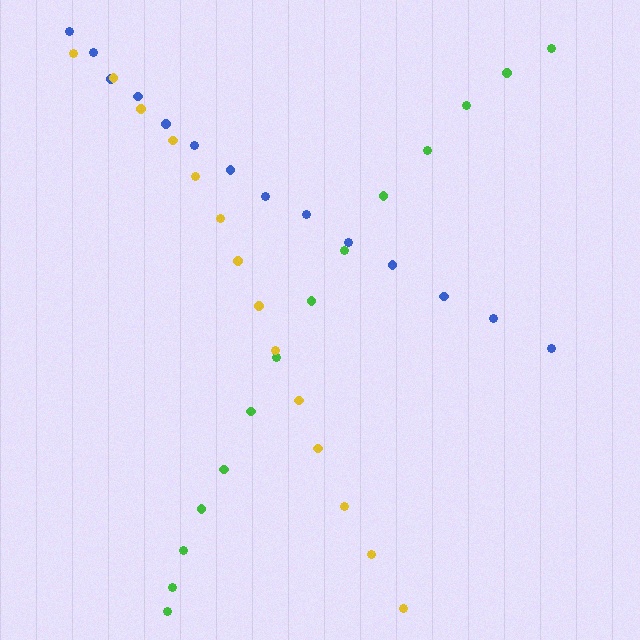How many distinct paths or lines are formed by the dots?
There are 3 distinct paths.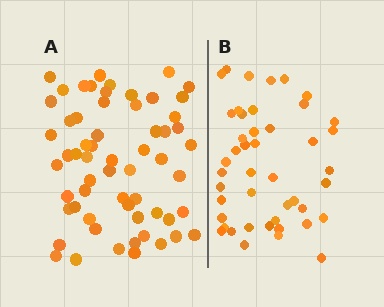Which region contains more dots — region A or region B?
Region A (the left region) has more dots.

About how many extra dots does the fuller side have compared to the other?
Region A has approximately 15 more dots than region B.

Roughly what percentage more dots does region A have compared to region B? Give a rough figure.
About 35% more.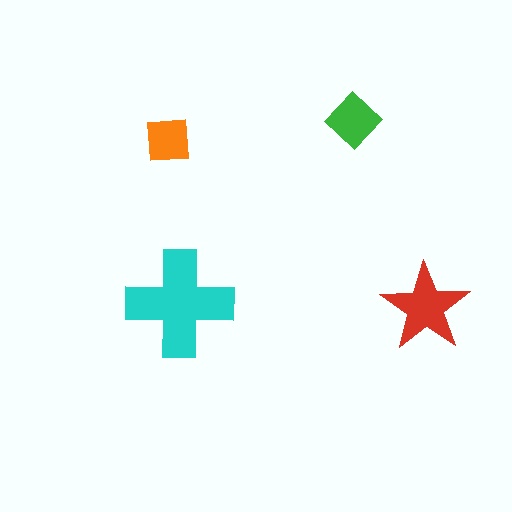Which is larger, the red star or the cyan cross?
The cyan cross.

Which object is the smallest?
The orange square.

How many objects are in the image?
There are 4 objects in the image.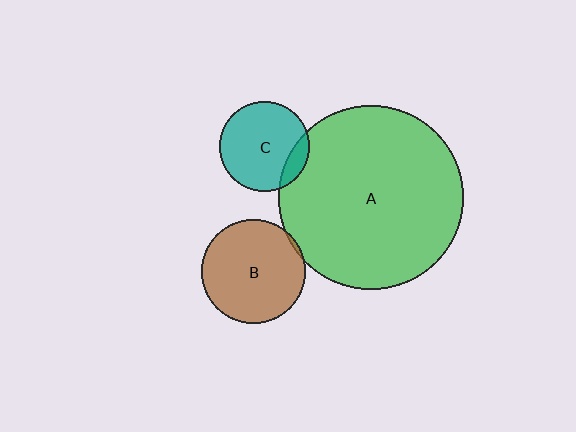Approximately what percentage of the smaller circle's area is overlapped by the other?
Approximately 5%.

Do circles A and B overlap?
Yes.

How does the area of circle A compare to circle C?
Approximately 4.2 times.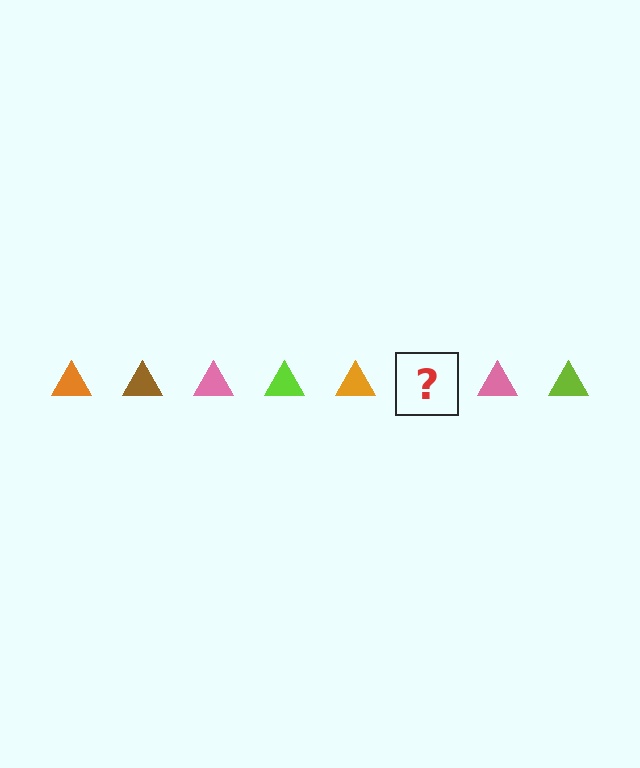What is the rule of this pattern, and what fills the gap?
The rule is that the pattern cycles through orange, brown, pink, lime triangles. The gap should be filled with a brown triangle.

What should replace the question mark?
The question mark should be replaced with a brown triangle.